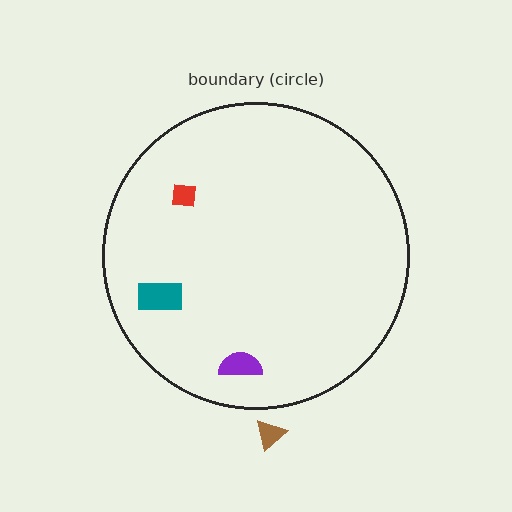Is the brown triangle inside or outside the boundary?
Outside.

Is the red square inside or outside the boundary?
Inside.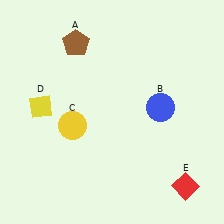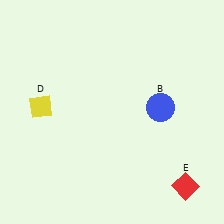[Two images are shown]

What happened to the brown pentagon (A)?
The brown pentagon (A) was removed in Image 2. It was in the top-left area of Image 1.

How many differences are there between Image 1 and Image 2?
There are 2 differences between the two images.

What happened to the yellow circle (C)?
The yellow circle (C) was removed in Image 2. It was in the bottom-left area of Image 1.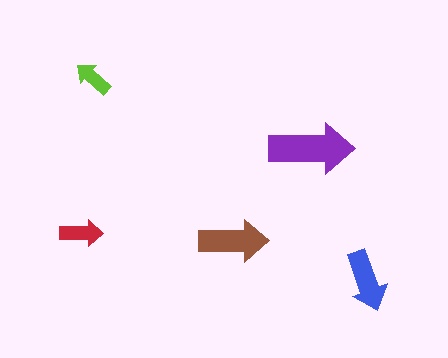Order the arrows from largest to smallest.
the purple one, the brown one, the blue one, the red one, the lime one.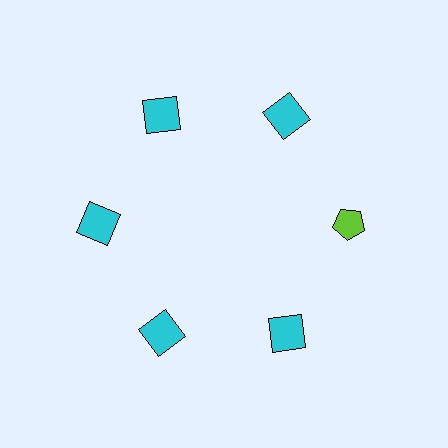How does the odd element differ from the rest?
It differs in both color (lime instead of cyan) and shape (pentagon instead of square).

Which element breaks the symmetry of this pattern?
The lime pentagon at roughly the 3 o'clock position breaks the symmetry. All other shapes are cyan squares.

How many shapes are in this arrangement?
There are 6 shapes arranged in a ring pattern.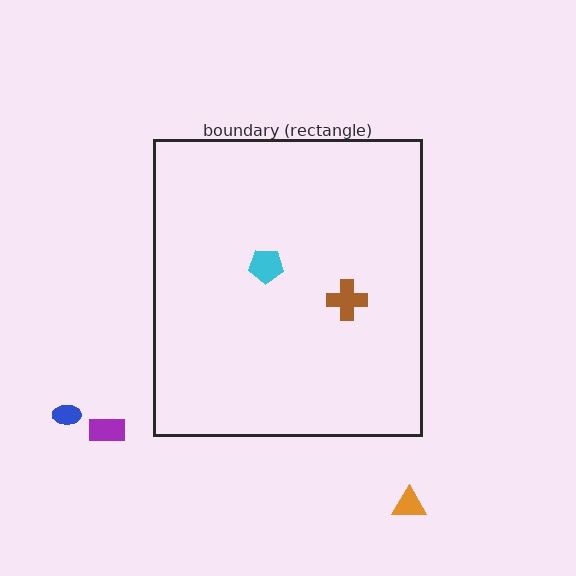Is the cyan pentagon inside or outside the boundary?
Inside.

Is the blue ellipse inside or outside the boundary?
Outside.